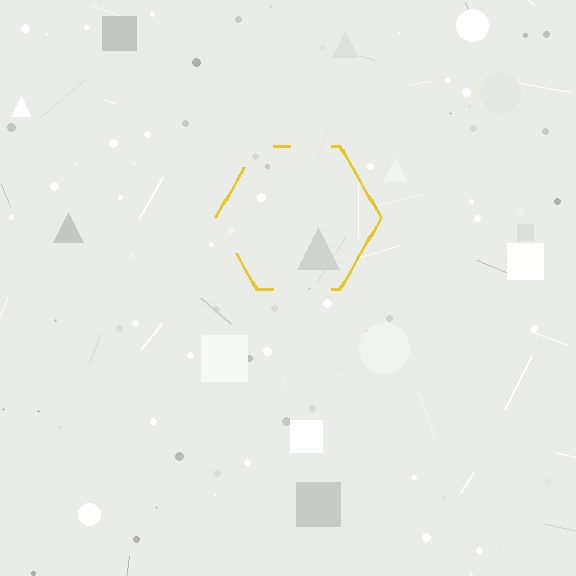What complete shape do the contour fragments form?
The contour fragments form a hexagon.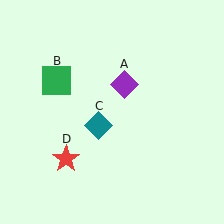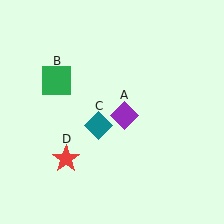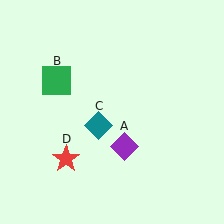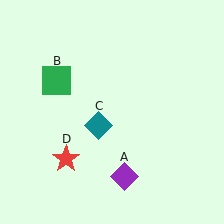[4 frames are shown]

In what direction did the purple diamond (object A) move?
The purple diamond (object A) moved down.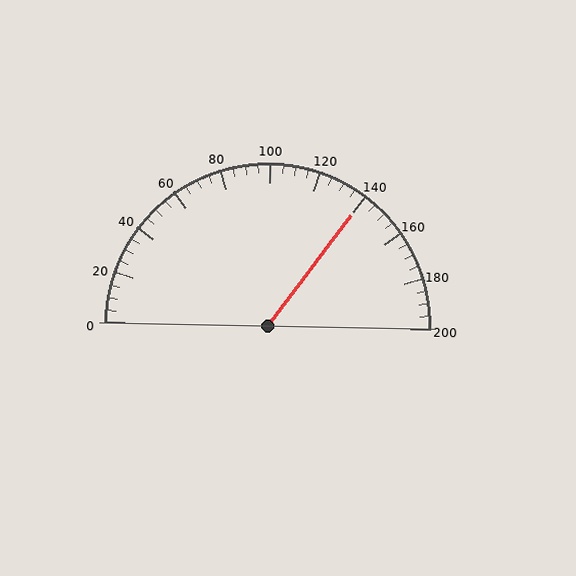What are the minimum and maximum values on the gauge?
The gauge ranges from 0 to 200.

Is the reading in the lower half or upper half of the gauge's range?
The reading is in the upper half of the range (0 to 200).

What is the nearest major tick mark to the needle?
The nearest major tick mark is 140.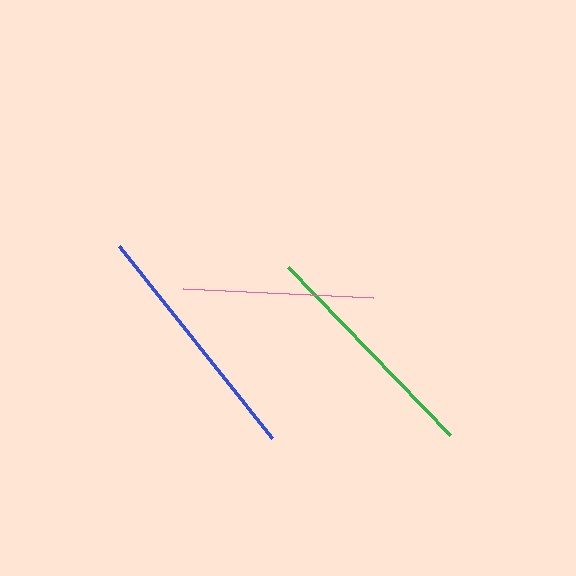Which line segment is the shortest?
The pink line is the shortest at approximately 191 pixels.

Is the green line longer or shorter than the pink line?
The green line is longer than the pink line.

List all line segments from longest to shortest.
From longest to shortest: blue, green, pink.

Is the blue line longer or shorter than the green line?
The blue line is longer than the green line.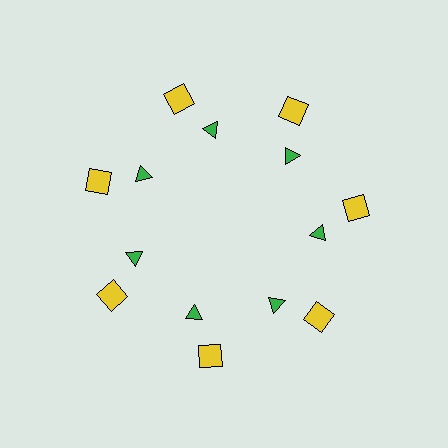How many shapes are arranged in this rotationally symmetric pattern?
There are 14 shapes, arranged in 7 groups of 2.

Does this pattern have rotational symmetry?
Yes, this pattern has 7-fold rotational symmetry. It looks the same after rotating 51 degrees around the center.